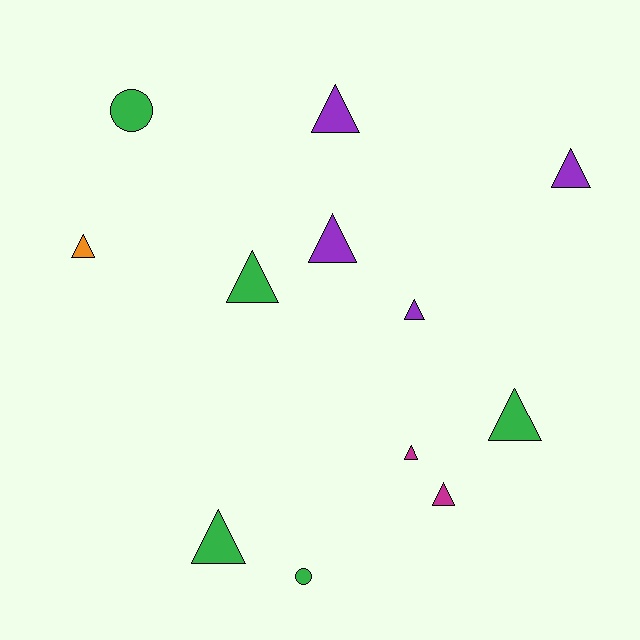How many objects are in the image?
There are 12 objects.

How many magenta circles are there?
There are no magenta circles.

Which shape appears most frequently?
Triangle, with 10 objects.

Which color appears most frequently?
Green, with 5 objects.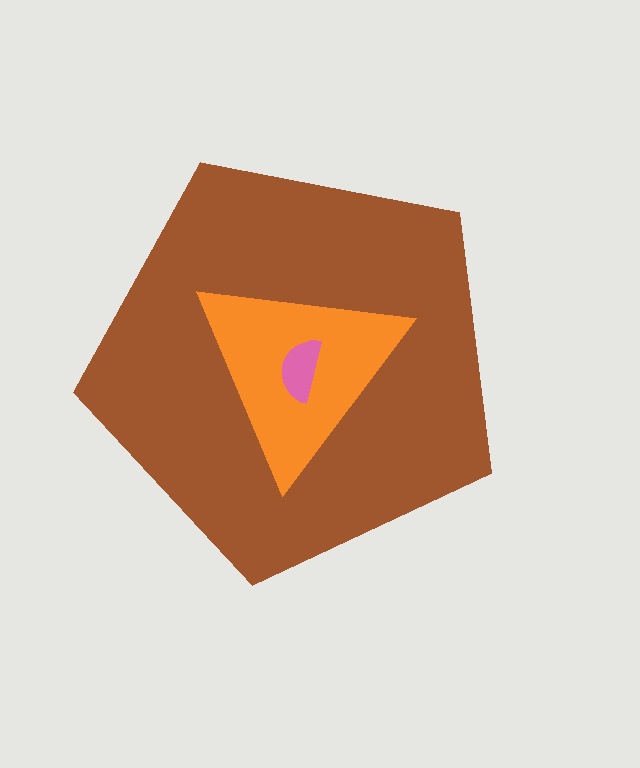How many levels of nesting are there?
3.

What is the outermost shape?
The brown pentagon.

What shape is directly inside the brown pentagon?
The orange triangle.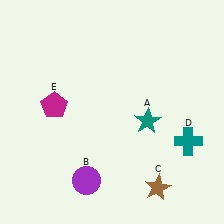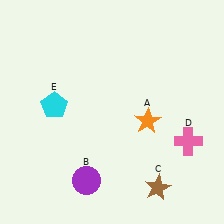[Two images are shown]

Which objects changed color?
A changed from teal to orange. D changed from teal to pink. E changed from magenta to cyan.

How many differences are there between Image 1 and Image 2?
There are 3 differences between the two images.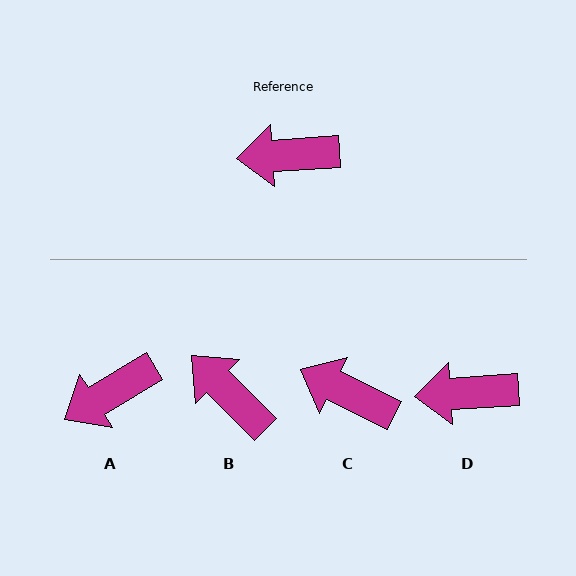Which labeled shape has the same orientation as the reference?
D.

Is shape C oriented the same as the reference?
No, it is off by about 30 degrees.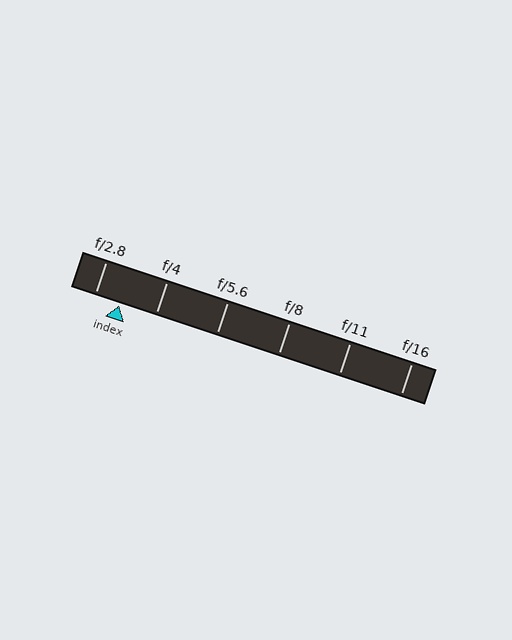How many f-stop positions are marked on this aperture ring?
There are 6 f-stop positions marked.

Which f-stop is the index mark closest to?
The index mark is closest to f/2.8.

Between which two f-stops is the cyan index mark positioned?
The index mark is between f/2.8 and f/4.